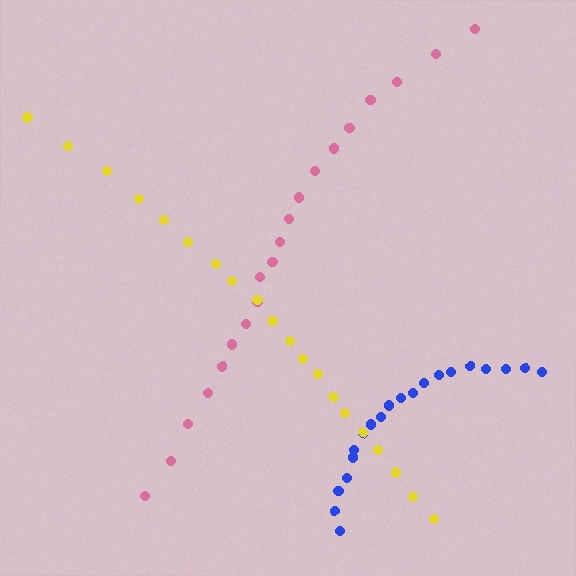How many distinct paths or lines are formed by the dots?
There are 3 distinct paths.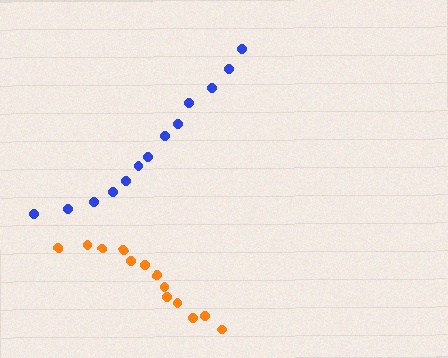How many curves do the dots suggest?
There are 2 distinct paths.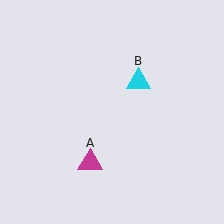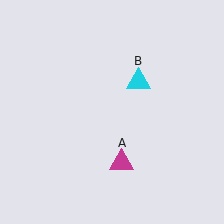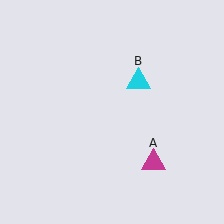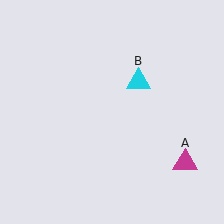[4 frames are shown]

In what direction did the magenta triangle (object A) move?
The magenta triangle (object A) moved right.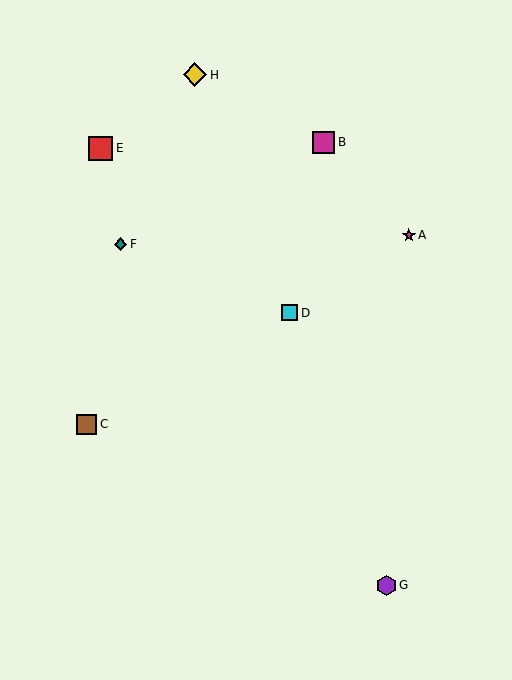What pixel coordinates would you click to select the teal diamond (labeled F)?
Click at (121, 244) to select the teal diamond F.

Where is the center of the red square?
The center of the red square is at (101, 148).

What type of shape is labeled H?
Shape H is a yellow diamond.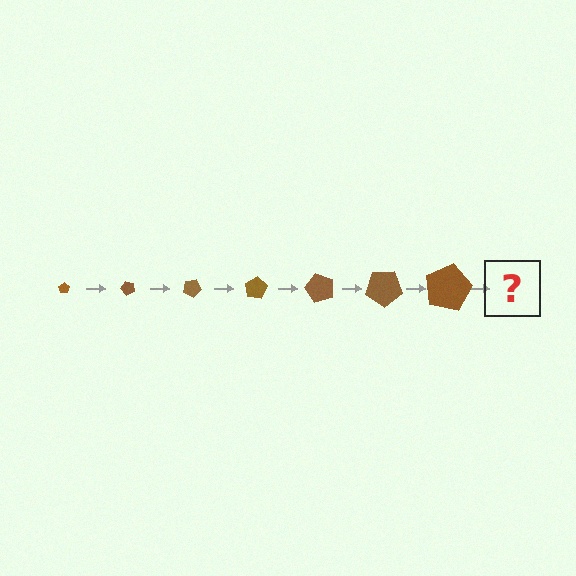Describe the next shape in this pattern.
It should be a pentagon, larger than the previous one and rotated 350 degrees from the start.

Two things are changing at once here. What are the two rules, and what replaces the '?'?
The two rules are that the pentagon grows larger each step and it rotates 50 degrees each step. The '?' should be a pentagon, larger than the previous one and rotated 350 degrees from the start.